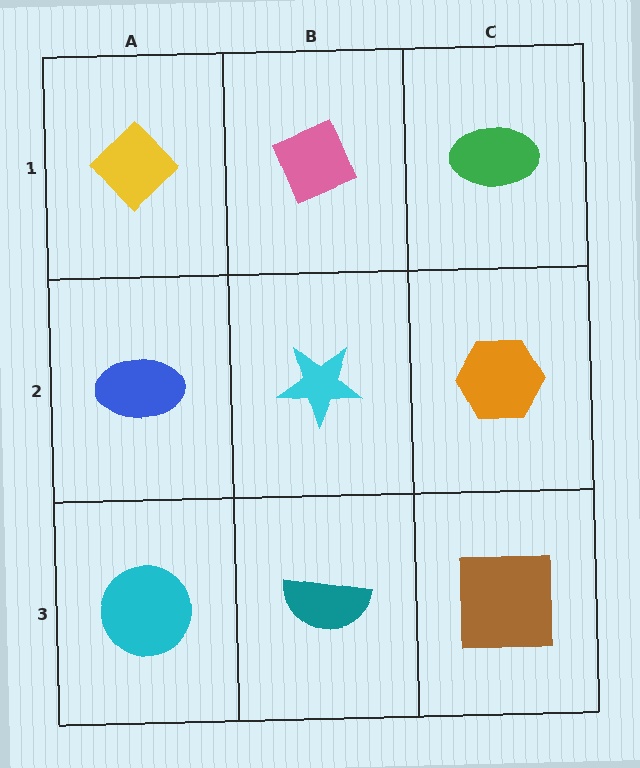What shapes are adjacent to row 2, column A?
A yellow diamond (row 1, column A), a cyan circle (row 3, column A), a cyan star (row 2, column B).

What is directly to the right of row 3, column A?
A teal semicircle.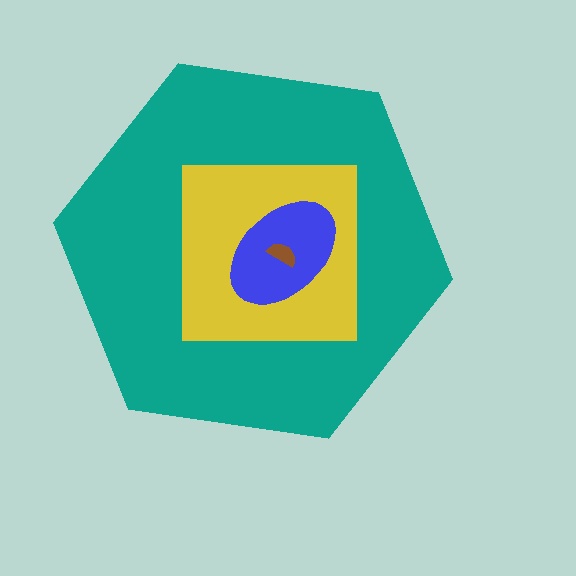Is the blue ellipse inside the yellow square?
Yes.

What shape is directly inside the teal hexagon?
The yellow square.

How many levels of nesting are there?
4.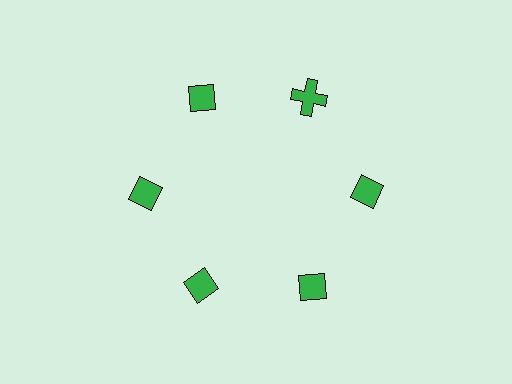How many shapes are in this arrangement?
There are 6 shapes arranged in a ring pattern.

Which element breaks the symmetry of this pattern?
The green cross at roughly the 1 o'clock position breaks the symmetry. All other shapes are green diamonds.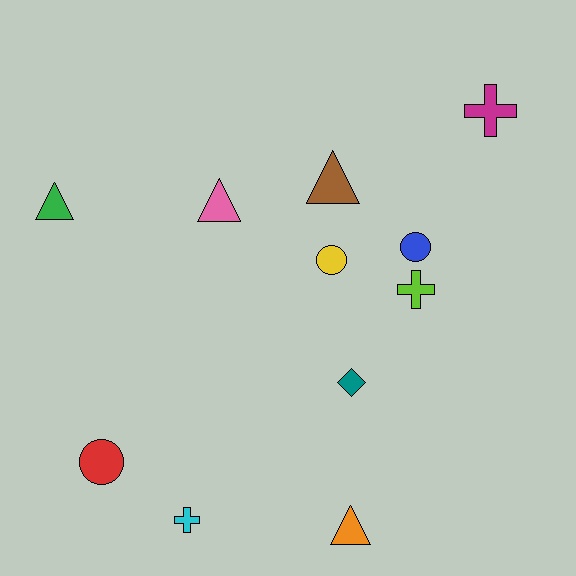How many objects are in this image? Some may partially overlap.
There are 11 objects.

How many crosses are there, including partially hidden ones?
There are 3 crosses.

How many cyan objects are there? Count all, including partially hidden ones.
There is 1 cyan object.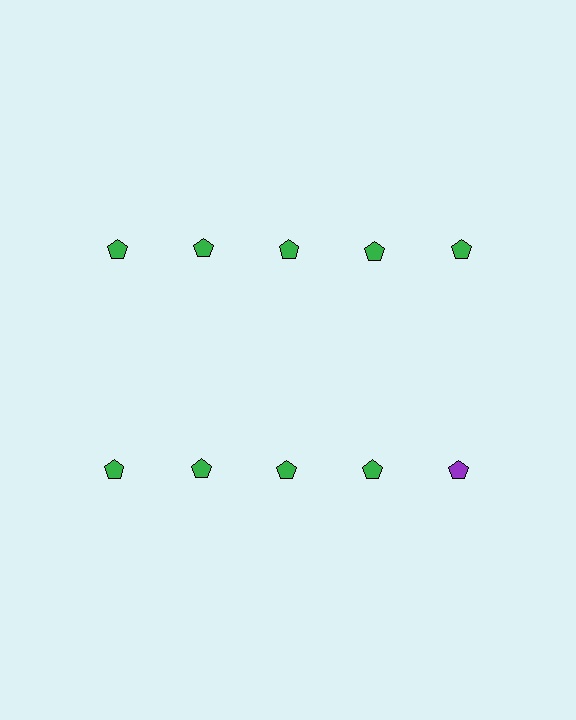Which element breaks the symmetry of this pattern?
The purple pentagon in the second row, rightmost column breaks the symmetry. All other shapes are green pentagons.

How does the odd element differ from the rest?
It has a different color: purple instead of green.